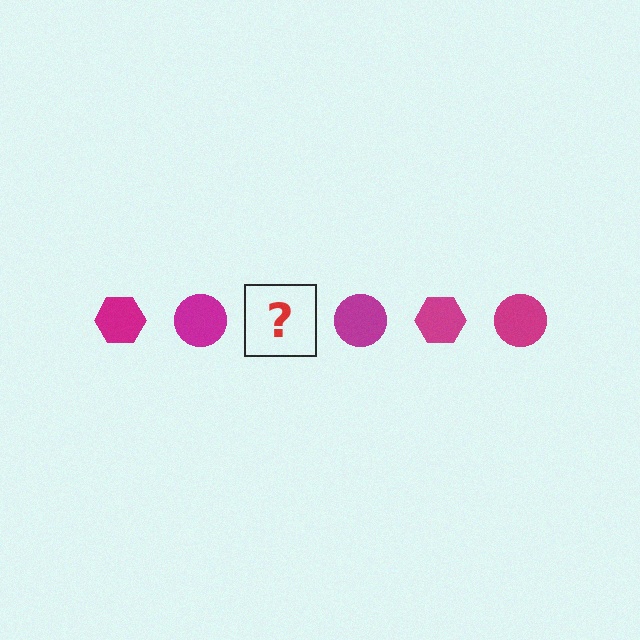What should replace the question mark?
The question mark should be replaced with a magenta hexagon.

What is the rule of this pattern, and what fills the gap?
The rule is that the pattern cycles through hexagon, circle shapes in magenta. The gap should be filled with a magenta hexagon.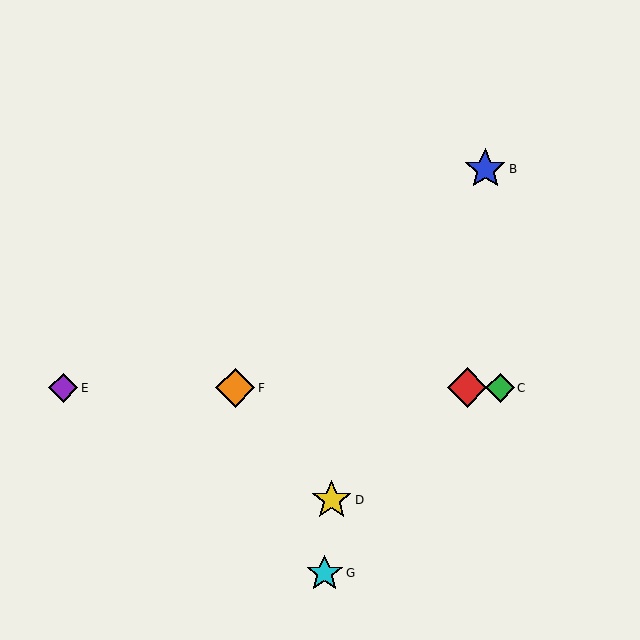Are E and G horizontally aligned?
No, E is at y≈388 and G is at y≈573.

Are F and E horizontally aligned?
Yes, both are at y≈388.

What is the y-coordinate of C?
Object C is at y≈388.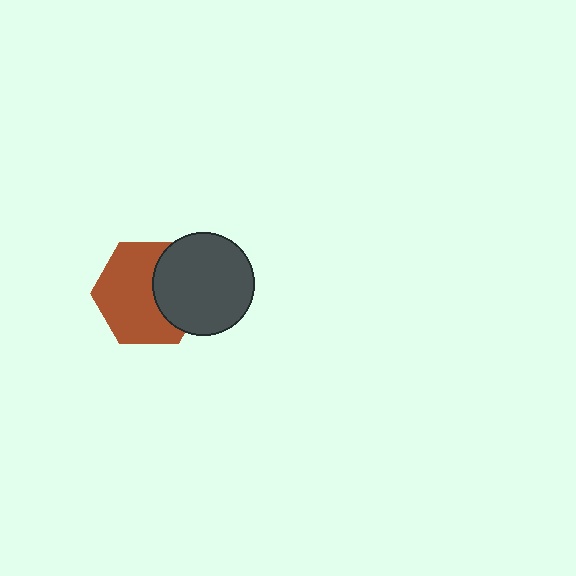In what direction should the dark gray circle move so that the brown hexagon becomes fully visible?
The dark gray circle should move right. That is the shortest direction to clear the overlap and leave the brown hexagon fully visible.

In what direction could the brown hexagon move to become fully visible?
The brown hexagon could move left. That would shift it out from behind the dark gray circle entirely.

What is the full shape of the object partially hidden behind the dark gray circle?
The partially hidden object is a brown hexagon.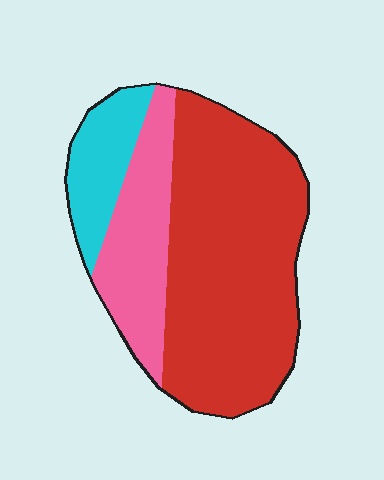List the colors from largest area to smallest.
From largest to smallest: red, pink, cyan.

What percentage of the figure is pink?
Pink takes up less than a quarter of the figure.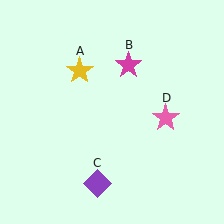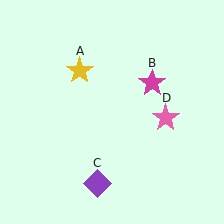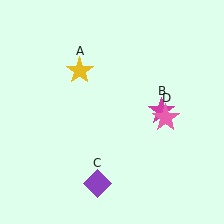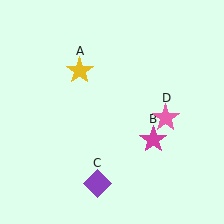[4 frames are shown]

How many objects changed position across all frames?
1 object changed position: magenta star (object B).